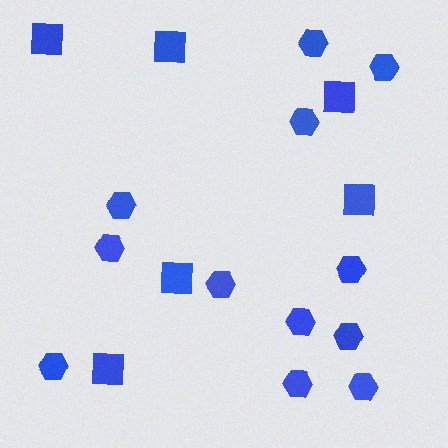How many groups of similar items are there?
There are 2 groups: one group of hexagons (12) and one group of squares (6).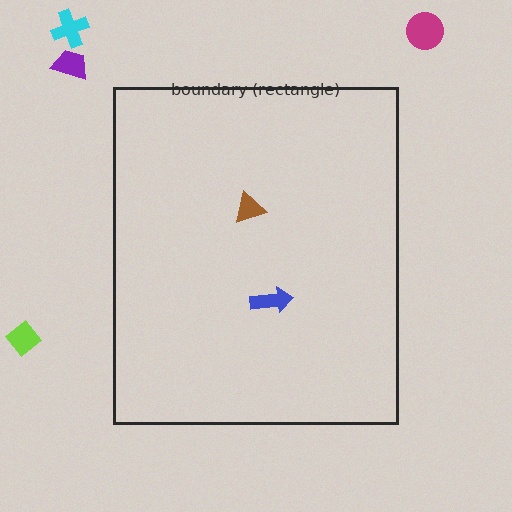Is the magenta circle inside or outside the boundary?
Outside.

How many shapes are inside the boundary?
2 inside, 4 outside.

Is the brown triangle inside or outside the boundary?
Inside.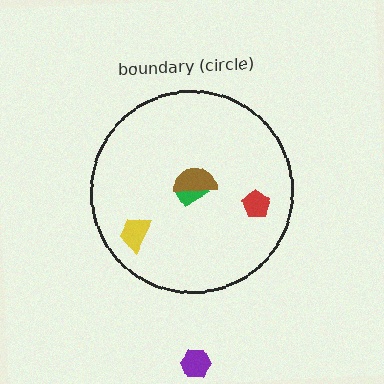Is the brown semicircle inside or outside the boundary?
Inside.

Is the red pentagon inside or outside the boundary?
Inside.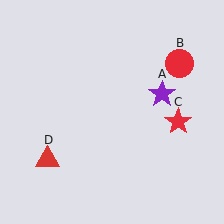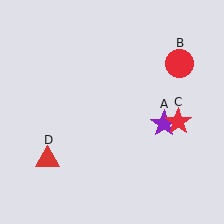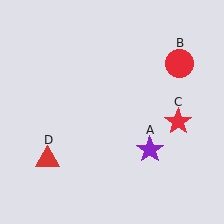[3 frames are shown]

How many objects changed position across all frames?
1 object changed position: purple star (object A).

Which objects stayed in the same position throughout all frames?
Red circle (object B) and red star (object C) and red triangle (object D) remained stationary.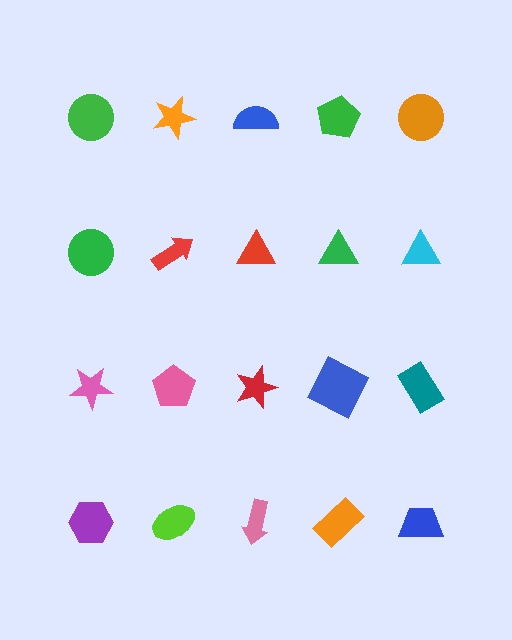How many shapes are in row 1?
5 shapes.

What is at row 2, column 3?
A red triangle.